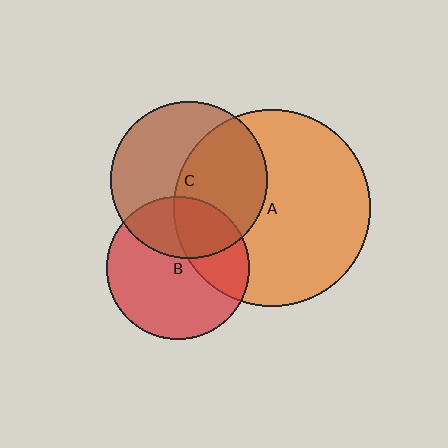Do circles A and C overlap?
Yes.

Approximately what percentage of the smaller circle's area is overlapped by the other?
Approximately 50%.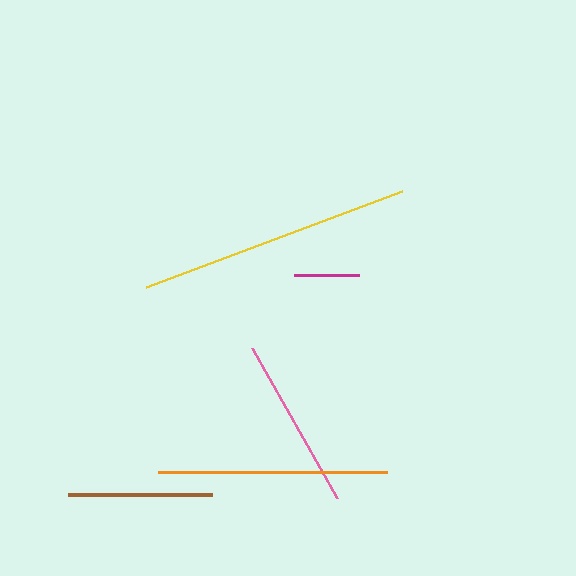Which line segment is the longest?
The yellow line is the longest at approximately 273 pixels.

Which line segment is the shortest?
The magenta line is the shortest at approximately 65 pixels.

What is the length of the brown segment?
The brown segment is approximately 144 pixels long.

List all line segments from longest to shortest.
From longest to shortest: yellow, orange, pink, brown, magenta.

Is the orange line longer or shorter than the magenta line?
The orange line is longer than the magenta line.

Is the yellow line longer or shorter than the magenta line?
The yellow line is longer than the magenta line.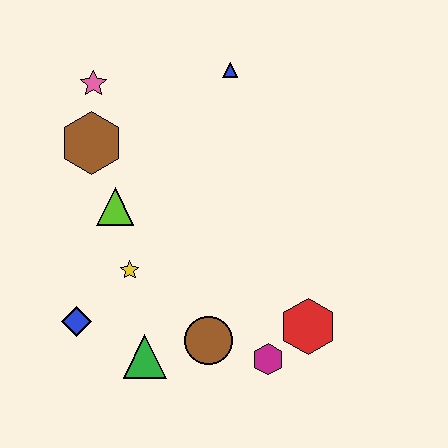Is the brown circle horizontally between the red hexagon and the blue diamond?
Yes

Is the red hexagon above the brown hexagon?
No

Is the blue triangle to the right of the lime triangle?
Yes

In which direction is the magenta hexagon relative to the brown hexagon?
The magenta hexagon is below the brown hexagon.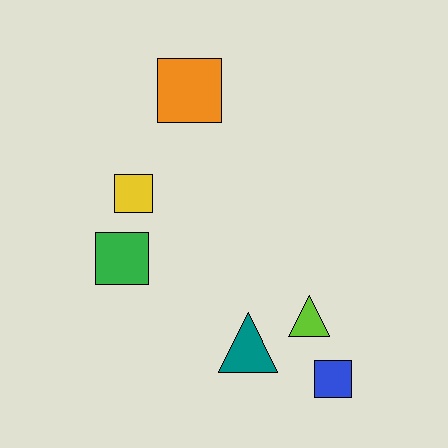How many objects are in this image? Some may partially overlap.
There are 6 objects.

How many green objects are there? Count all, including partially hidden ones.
There is 1 green object.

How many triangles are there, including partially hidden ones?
There are 2 triangles.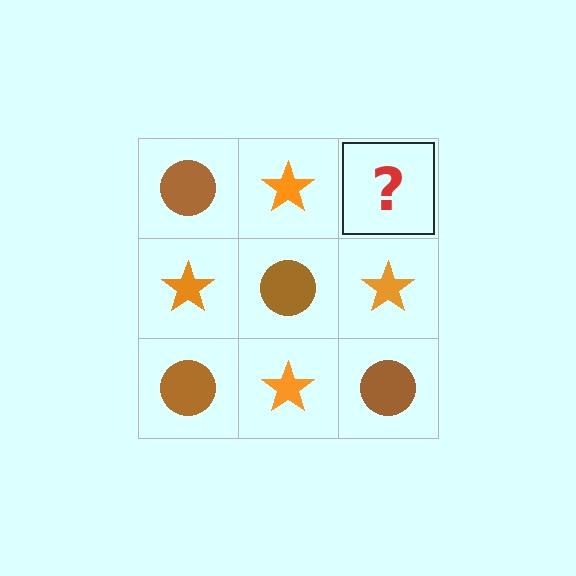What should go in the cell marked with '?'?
The missing cell should contain a brown circle.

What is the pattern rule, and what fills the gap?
The rule is that it alternates brown circle and orange star in a checkerboard pattern. The gap should be filled with a brown circle.